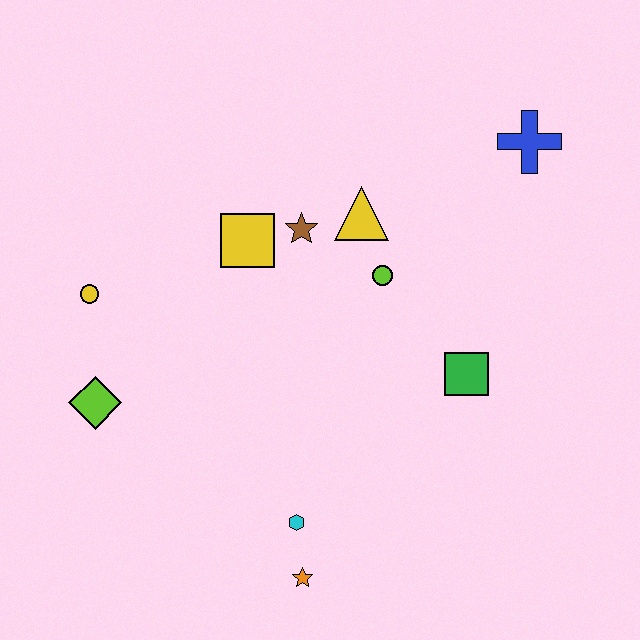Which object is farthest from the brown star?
The orange star is farthest from the brown star.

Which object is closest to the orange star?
The cyan hexagon is closest to the orange star.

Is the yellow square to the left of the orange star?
Yes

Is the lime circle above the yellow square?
No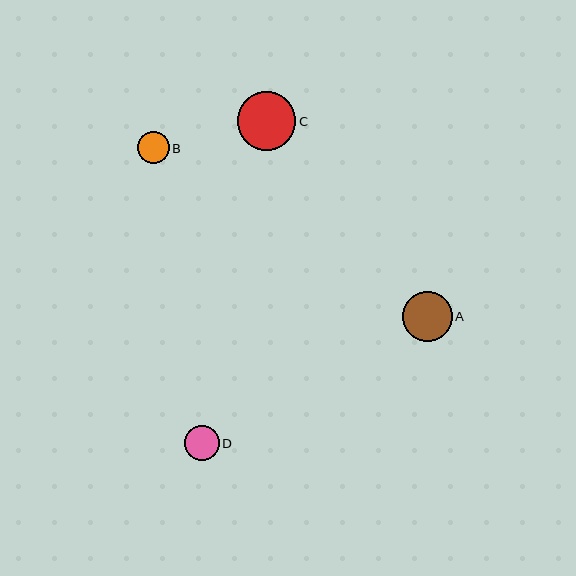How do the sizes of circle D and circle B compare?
Circle D and circle B are approximately the same size.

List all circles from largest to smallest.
From largest to smallest: C, A, D, B.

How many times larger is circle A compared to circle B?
Circle A is approximately 1.6 times the size of circle B.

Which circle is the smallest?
Circle B is the smallest with a size of approximately 31 pixels.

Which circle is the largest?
Circle C is the largest with a size of approximately 58 pixels.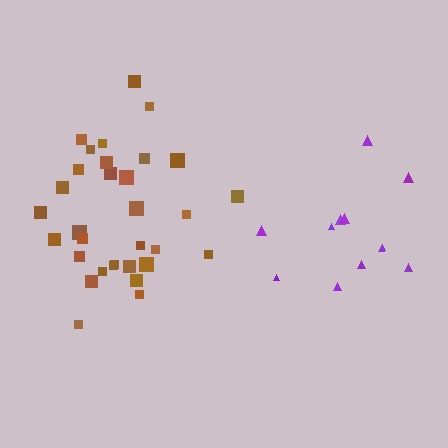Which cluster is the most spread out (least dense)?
Purple.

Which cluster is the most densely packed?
Brown.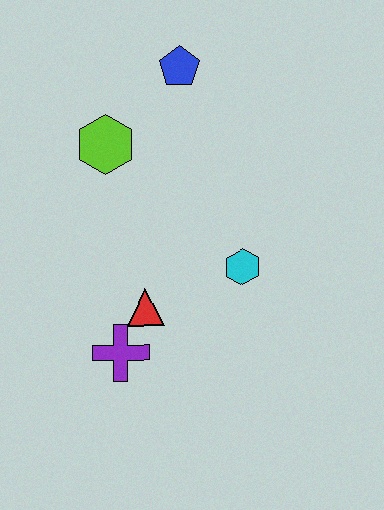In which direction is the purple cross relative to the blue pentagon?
The purple cross is below the blue pentagon.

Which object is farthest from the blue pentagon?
The purple cross is farthest from the blue pentagon.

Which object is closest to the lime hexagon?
The blue pentagon is closest to the lime hexagon.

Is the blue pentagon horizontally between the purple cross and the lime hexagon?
No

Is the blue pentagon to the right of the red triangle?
Yes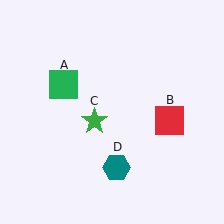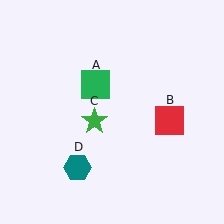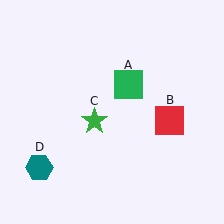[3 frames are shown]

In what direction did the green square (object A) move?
The green square (object A) moved right.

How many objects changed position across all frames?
2 objects changed position: green square (object A), teal hexagon (object D).